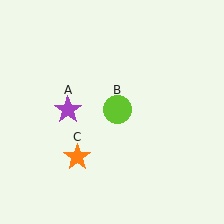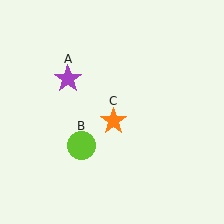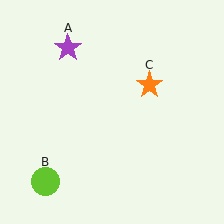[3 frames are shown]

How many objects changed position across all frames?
3 objects changed position: purple star (object A), lime circle (object B), orange star (object C).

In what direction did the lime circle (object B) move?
The lime circle (object B) moved down and to the left.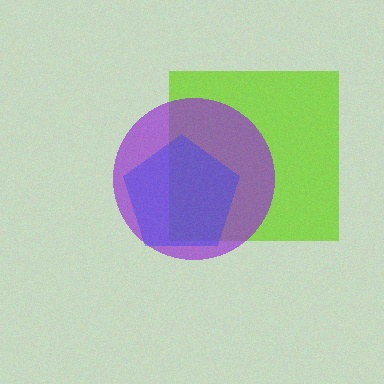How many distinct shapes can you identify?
There are 3 distinct shapes: a lime square, a purple circle, a blue pentagon.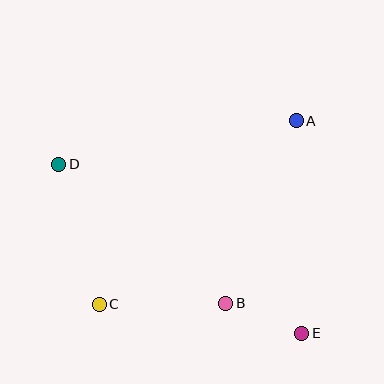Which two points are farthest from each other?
Points D and E are farthest from each other.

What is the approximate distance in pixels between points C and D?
The distance between C and D is approximately 146 pixels.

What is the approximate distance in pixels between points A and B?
The distance between A and B is approximately 196 pixels.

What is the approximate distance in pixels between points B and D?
The distance between B and D is approximately 217 pixels.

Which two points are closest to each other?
Points B and E are closest to each other.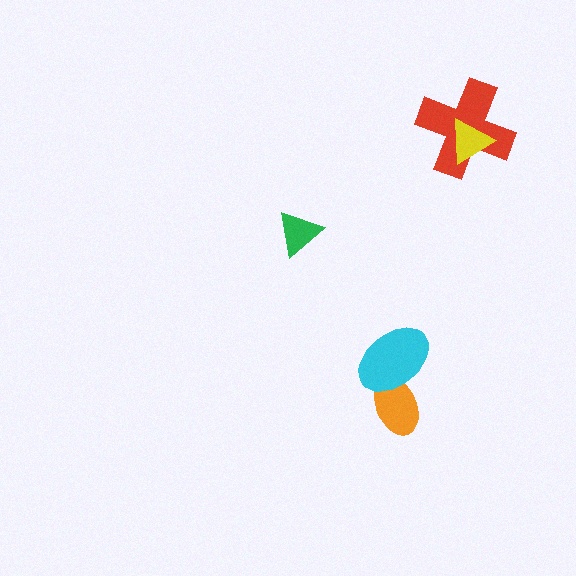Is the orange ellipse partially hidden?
Yes, it is partially covered by another shape.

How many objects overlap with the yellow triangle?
1 object overlaps with the yellow triangle.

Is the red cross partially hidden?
Yes, it is partially covered by another shape.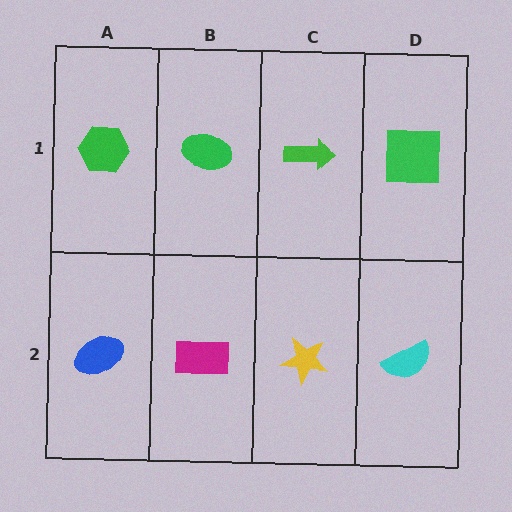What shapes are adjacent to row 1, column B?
A magenta rectangle (row 2, column B), a green hexagon (row 1, column A), a green arrow (row 1, column C).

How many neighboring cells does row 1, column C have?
3.